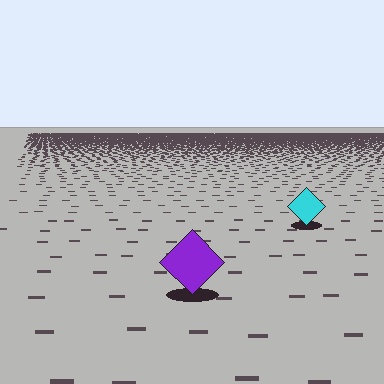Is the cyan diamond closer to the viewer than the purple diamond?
No. The purple diamond is closer — you can tell from the texture gradient: the ground texture is coarser near it.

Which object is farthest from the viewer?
The cyan diamond is farthest from the viewer. It appears smaller and the ground texture around it is denser.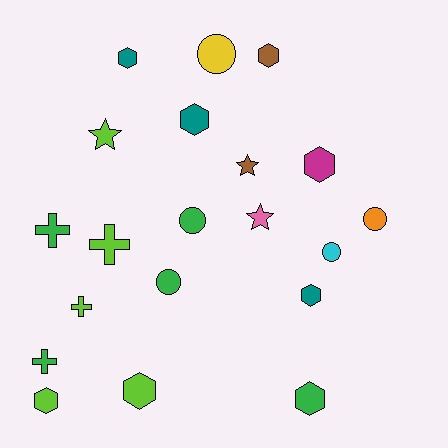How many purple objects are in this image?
There are no purple objects.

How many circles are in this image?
There are 5 circles.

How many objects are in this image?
There are 20 objects.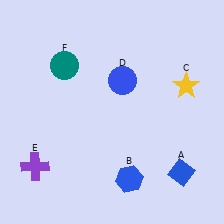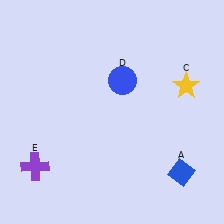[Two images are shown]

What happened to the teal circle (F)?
The teal circle (F) was removed in Image 2. It was in the top-left area of Image 1.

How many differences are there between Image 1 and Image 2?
There are 2 differences between the two images.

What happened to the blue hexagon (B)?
The blue hexagon (B) was removed in Image 2. It was in the bottom-right area of Image 1.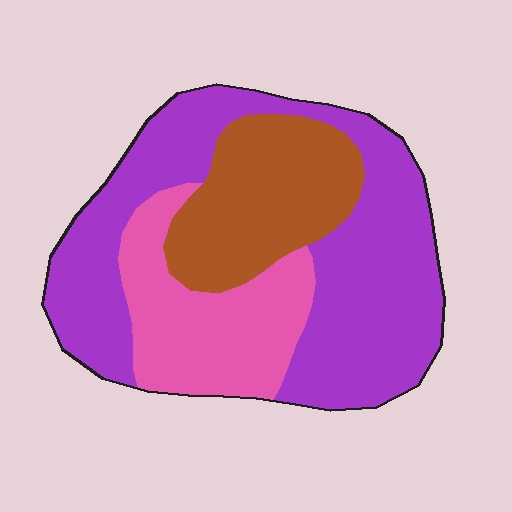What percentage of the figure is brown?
Brown covers about 25% of the figure.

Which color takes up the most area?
Purple, at roughly 55%.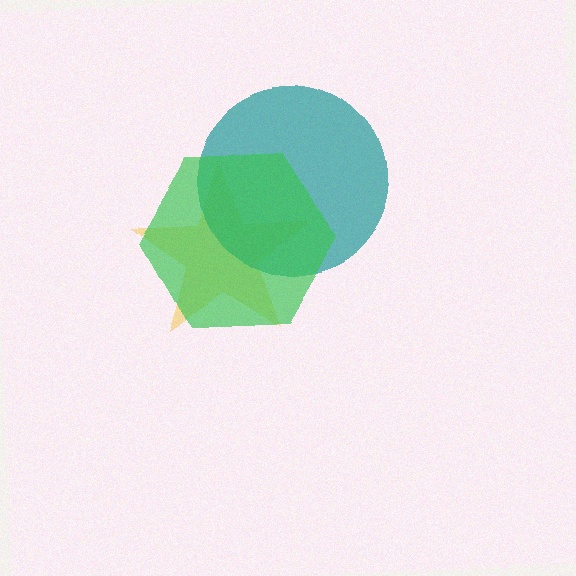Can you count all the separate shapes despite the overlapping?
Yes, there are 3 separate shapes.